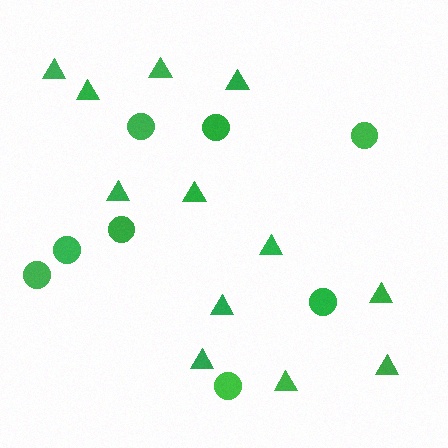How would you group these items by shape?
There are 2 groups: one group of circles (8) and one group of triangles (12).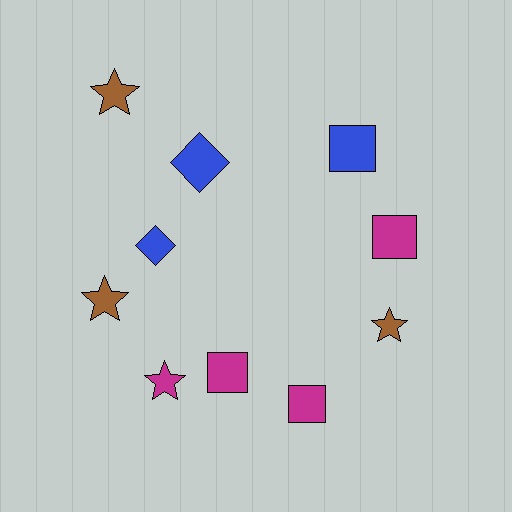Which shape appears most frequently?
Square, with 4 objects.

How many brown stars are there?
There are 3 brown stars.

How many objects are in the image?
There are 10 objects.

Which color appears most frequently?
Magenta, with 4 objects.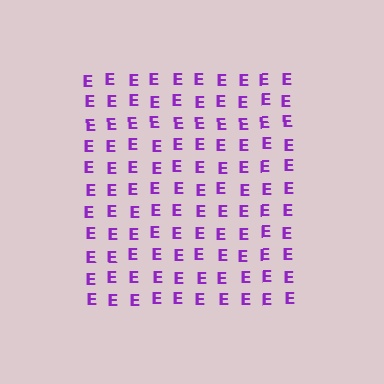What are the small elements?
The small elements are letter E's.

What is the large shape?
The large shape is a square.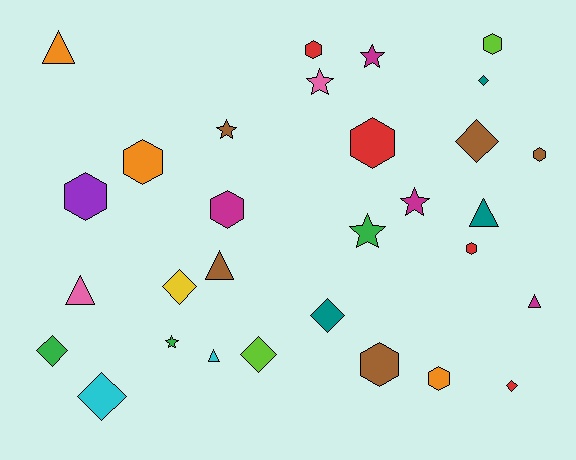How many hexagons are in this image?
There are 10 hexagons.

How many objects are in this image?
There are 30 objects.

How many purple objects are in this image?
There is 1 purple object.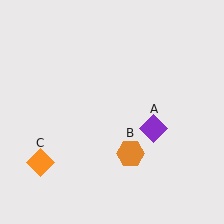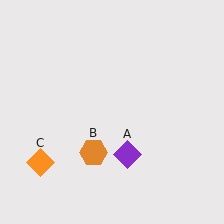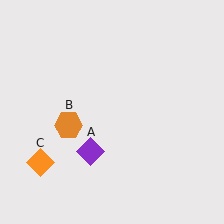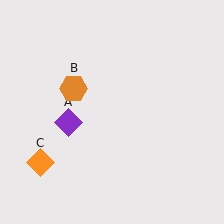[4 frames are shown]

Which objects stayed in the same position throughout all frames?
Orange diamond (object C) remained stationary.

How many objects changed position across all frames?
2 objects changed position: purple diamond (object A), orange hexagon (object B).